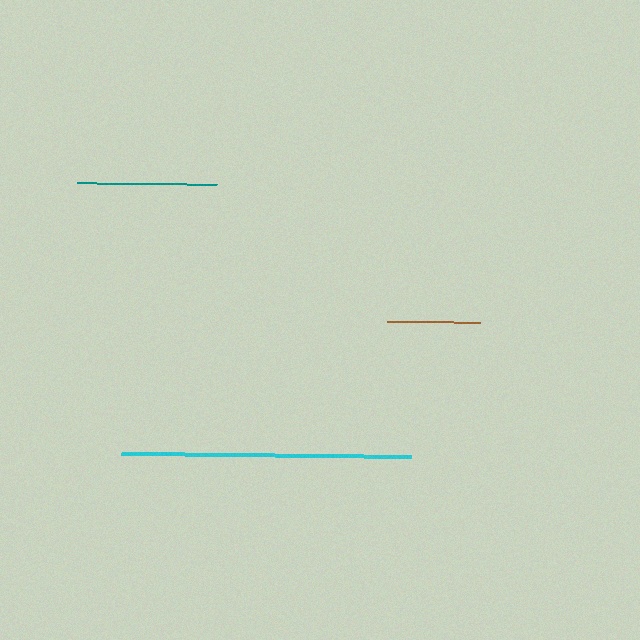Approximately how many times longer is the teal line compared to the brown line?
The teal line is approximately 1.5 times the length of the brown line.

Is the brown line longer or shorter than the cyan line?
The cyan line is longer than the brown line.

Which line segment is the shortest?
The brown line is the shortest at approximately 93 pixels.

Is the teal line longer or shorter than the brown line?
The teal line is longer than the brown line.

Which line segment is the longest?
The cyan line is the longest at approximately 289 pixels.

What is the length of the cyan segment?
The cyan segment is approximately 289 pixels long.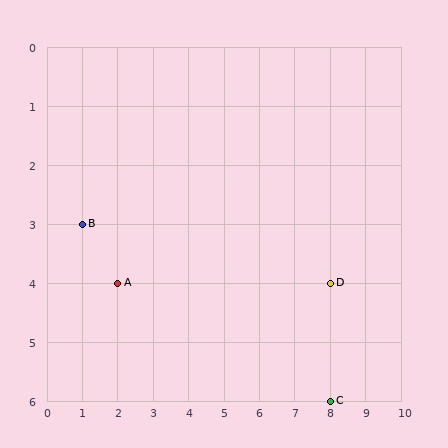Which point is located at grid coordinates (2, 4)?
Point A is at (2, 4).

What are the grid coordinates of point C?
Point C is at grid coordinates (8, 6).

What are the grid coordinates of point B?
Point B is at grid coordinates (1, 3).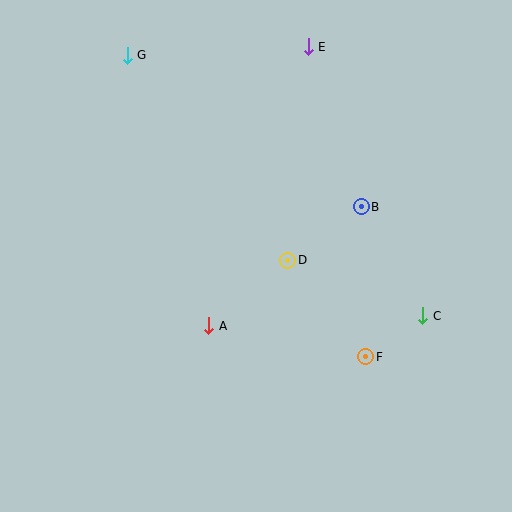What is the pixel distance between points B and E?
The distance between B and E is 168 pixels.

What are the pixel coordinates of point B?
Point B is at (361, 207).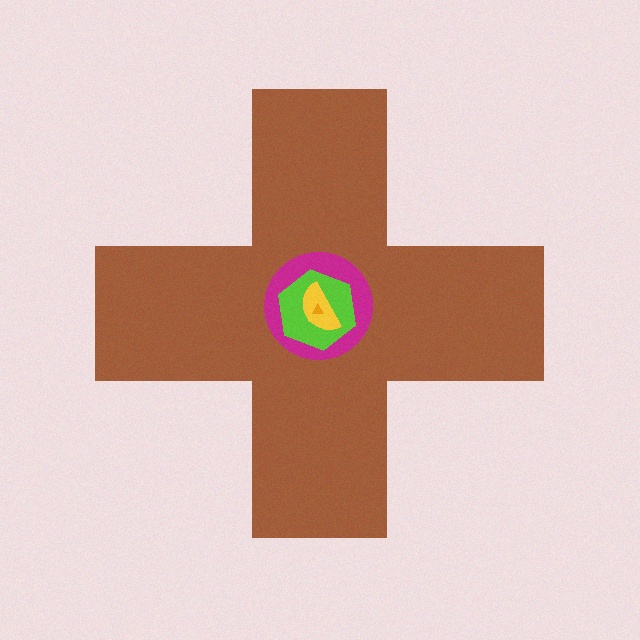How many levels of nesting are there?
5.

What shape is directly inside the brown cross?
The magenta circle.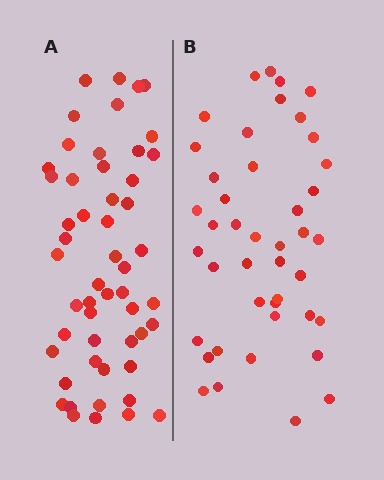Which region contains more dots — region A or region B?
Region A (the left region) has more dots.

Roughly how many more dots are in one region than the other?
Region A has roughly 8 or so more dots than region B.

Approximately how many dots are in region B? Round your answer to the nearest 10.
About 40 dots. (The exact count is 43, which rounds to 40.)